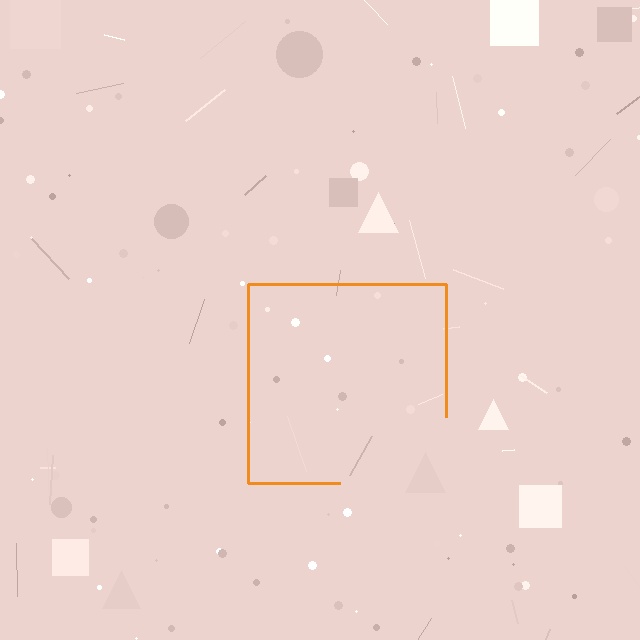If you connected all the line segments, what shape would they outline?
They would outline a square.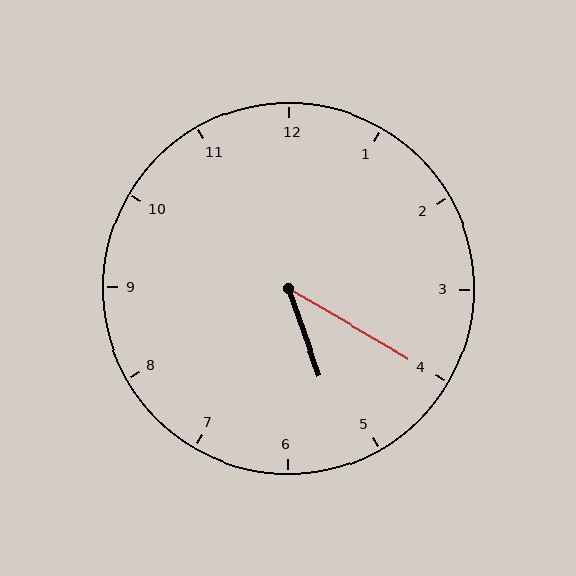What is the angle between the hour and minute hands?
Approximately 40 degrees.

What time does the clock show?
5:20.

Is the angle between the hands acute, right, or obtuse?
It is acute.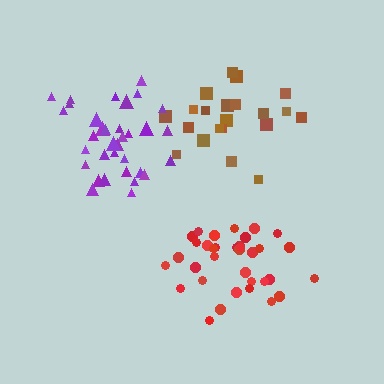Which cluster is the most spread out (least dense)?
Brown.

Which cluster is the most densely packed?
Red.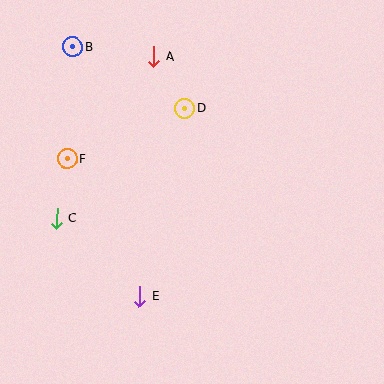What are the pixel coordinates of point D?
Point D is at (185, 108).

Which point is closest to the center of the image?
Point D at (185, 108) is closest to the center.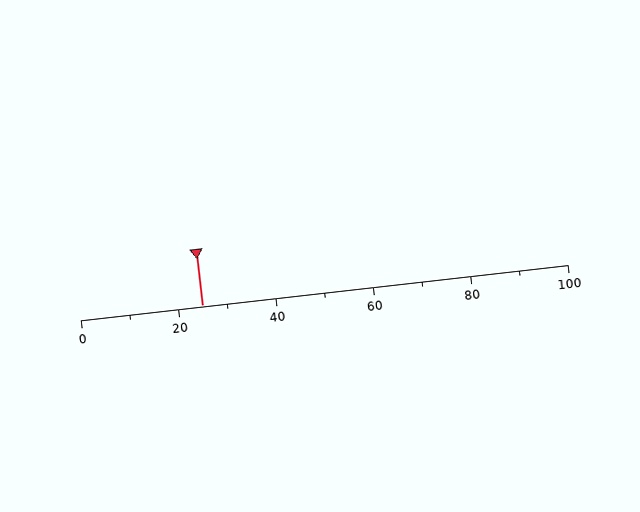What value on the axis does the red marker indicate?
The marker indicates approximately 25.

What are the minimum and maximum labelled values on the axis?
The axis runs from 0 to 100.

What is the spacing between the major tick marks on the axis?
The major ticks are spaced 20 apart.